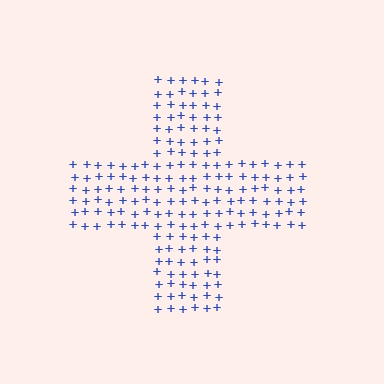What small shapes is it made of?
It is made of small plus signs.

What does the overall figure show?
The overall figure shows a cross.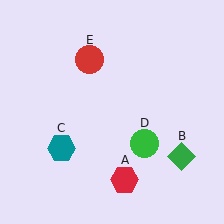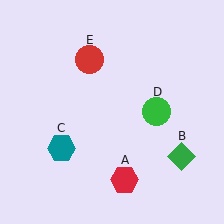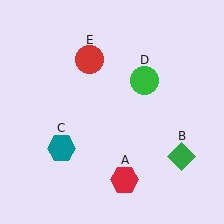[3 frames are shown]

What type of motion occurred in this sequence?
The green circle (object D) rotated counterclockwise around the center of the scene.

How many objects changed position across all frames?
1 object changed position: green circle (object D).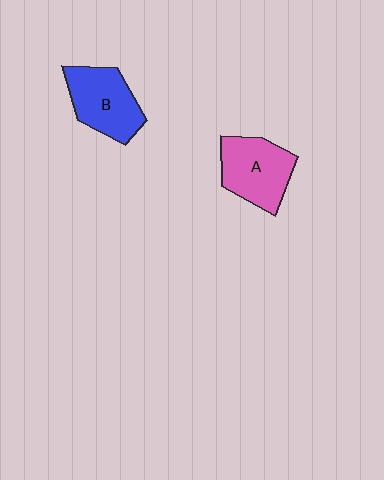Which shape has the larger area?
Shape A (pink).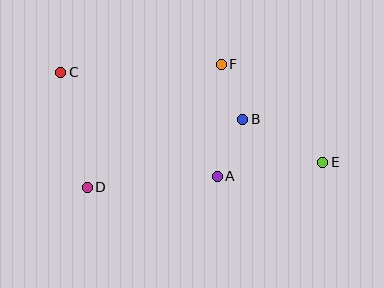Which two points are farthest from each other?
Points C and E are farthest from each other.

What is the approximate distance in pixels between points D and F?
The distance between D and F is approximately 182 pixels.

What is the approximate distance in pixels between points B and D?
The distance between B and D is approximately 170 pixels.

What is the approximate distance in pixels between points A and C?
The distance between A and C is approximately 188 pixels.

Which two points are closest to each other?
Points B and F are closest to each other.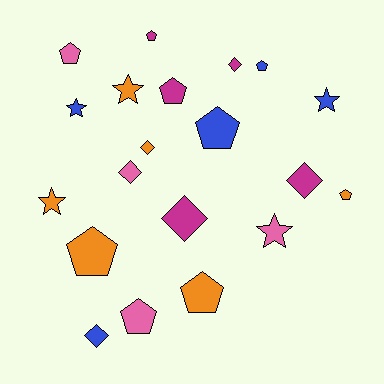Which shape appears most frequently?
Pentagon, with 9 objects.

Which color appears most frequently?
Orange, with 6 objects.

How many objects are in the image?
There are 20 objects.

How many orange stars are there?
There are 2 orange stars.